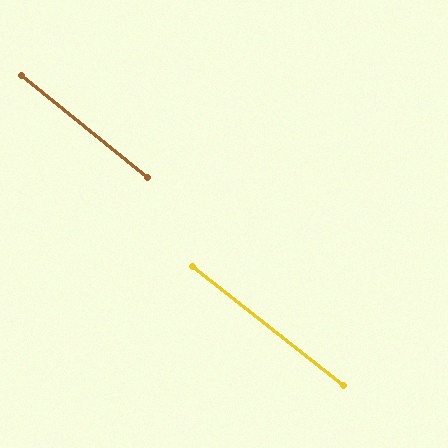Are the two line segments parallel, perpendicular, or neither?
Parallel — their directions differ by only 0.8°.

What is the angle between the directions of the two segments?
Approximately 1 degree.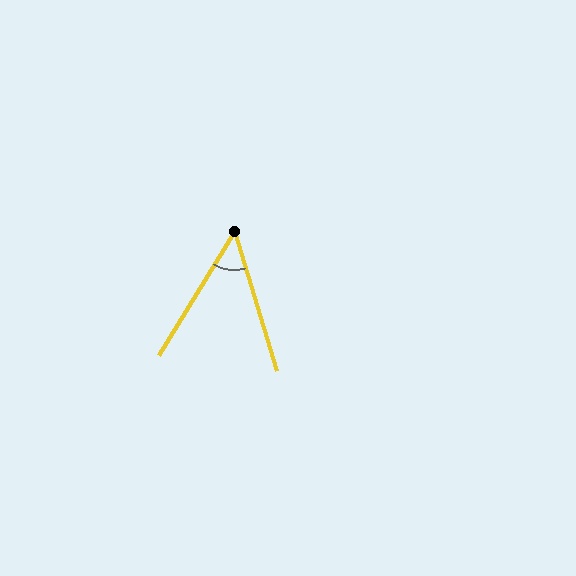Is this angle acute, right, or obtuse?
It is acute.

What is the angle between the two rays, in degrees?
Approximately 49 degrees.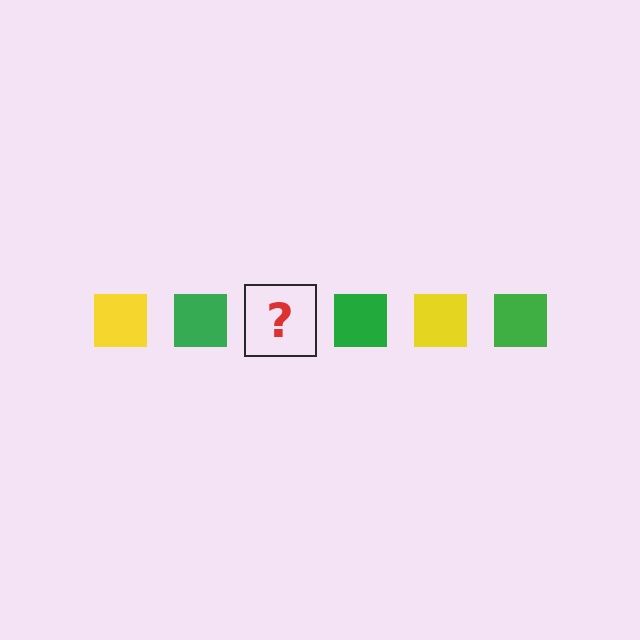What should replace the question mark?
The question mark should be replaced with a yellow square.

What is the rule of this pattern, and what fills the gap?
The rule is that the pattern cycles through yellow, green squares. The gap should be filled with a yellow square.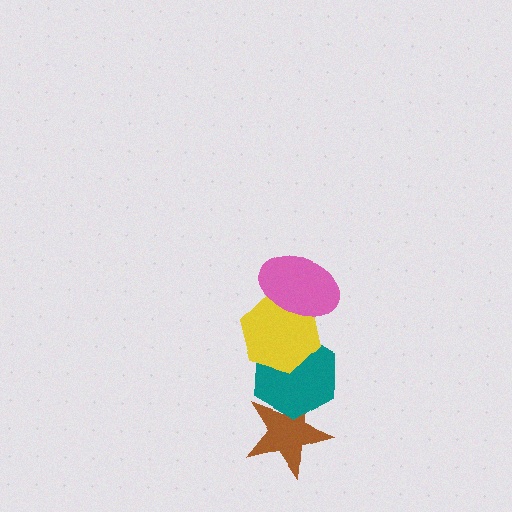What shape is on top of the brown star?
The teal hexagon is on top of the brown star.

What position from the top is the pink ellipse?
The pink ellipse is 1st from the top.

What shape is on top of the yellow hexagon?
The pink ellipse is on top of the yellow hexagon.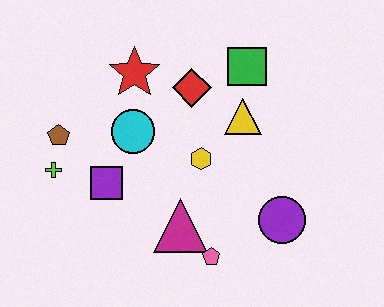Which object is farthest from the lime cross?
The purple circle is farthest from the lime cross.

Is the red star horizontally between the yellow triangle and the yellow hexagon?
No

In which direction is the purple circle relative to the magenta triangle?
The purple circle is to the right of the magenta triangle.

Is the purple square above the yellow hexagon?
No